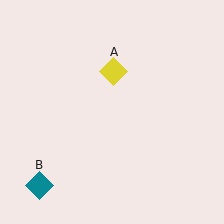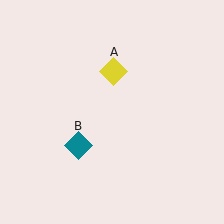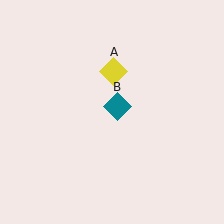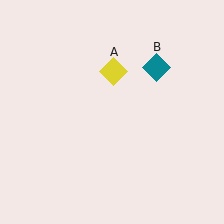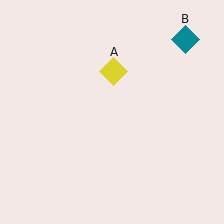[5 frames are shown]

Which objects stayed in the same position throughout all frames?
Yellow diamond (object A) remained stationary.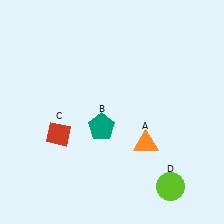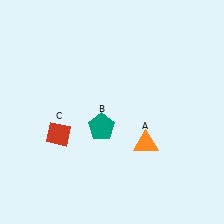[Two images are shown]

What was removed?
The lime circle (D) was removed in Image 2.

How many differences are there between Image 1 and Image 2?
There is 1 difference between the two images.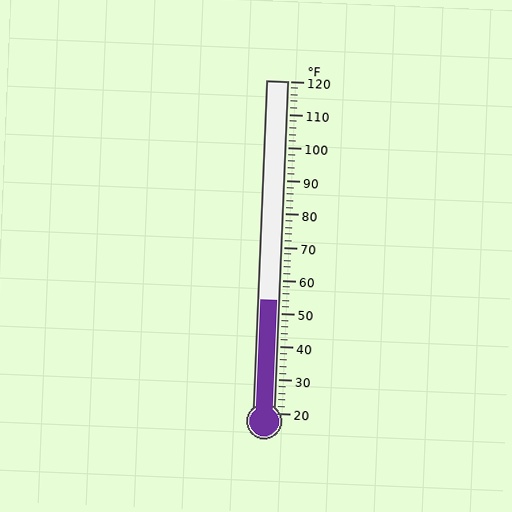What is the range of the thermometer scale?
The thermometer scale ranges from 20°F to 120°F.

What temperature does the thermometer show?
The thermometer shows approximately 54°F.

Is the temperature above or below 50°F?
The temperature is above 50°F.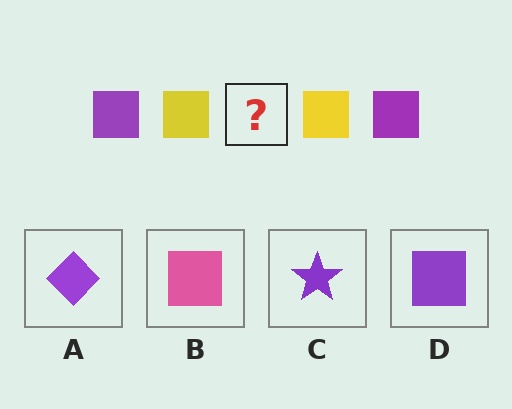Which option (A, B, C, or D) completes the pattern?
D.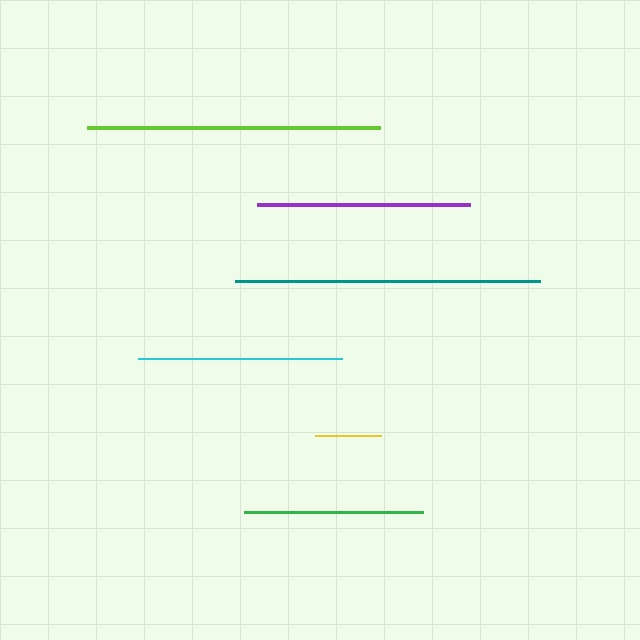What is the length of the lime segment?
The lime segment is approximately 293 pixels long.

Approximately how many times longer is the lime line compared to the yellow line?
The lime line is approximately 4.5 times the length of the yellow line.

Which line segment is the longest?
The teal line is the longest at approximately 305 pixels.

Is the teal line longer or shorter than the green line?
The teal line is longer than the green line.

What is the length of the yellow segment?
The yellow segment is approximately 65 pixels long.